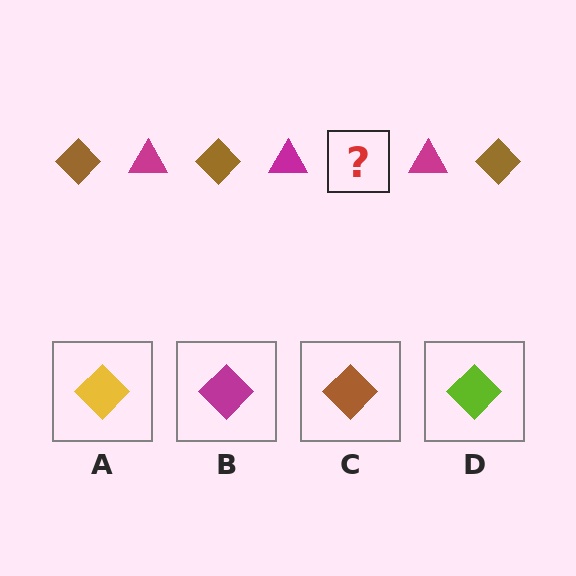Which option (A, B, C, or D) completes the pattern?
C.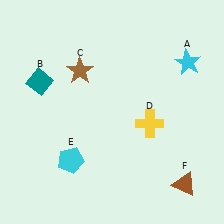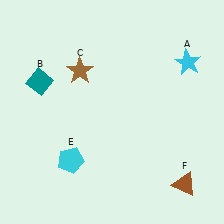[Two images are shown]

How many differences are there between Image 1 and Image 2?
There is 1 difference between the two images.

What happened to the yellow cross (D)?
The yellow cross (D) was removed in Image 2. It was in the bottom-right area of Image 1.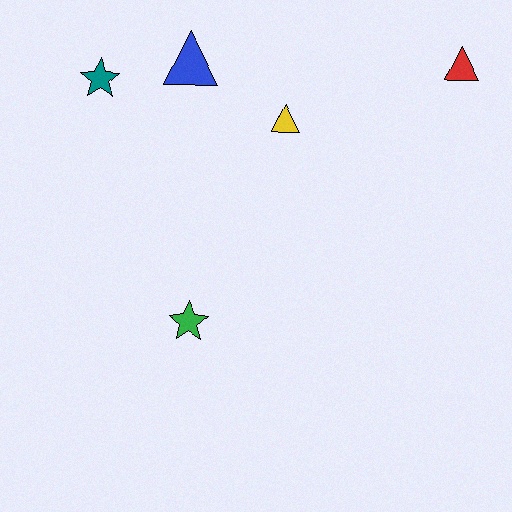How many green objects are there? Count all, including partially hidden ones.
There is 1 green object.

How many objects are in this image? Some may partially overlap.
There are 5 objects.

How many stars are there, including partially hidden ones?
There are 2 stars.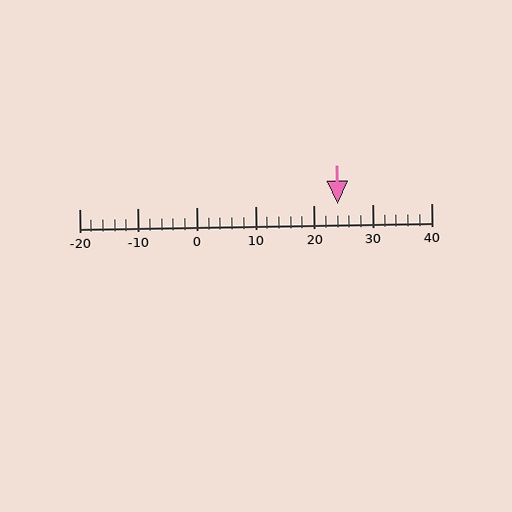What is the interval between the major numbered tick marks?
The major tick marks are spaced 10 units apart.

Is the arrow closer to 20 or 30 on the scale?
The arrow is closer to 20.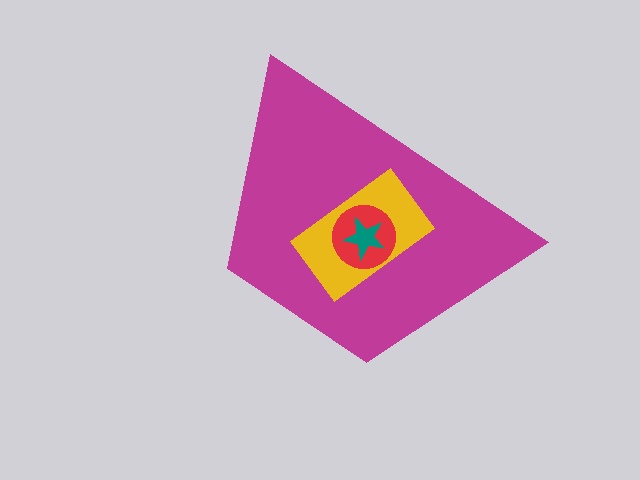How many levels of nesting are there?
4.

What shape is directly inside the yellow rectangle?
The red circle.